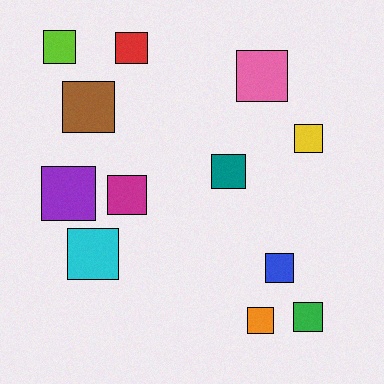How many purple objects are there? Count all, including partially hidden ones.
There is 1 purple object.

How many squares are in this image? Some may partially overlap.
There are 12 squares.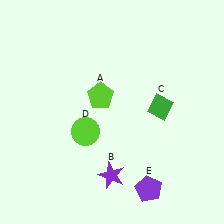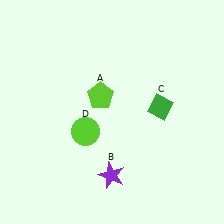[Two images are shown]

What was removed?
The purple pentagon (E) was removed in Image 2.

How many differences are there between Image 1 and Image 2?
There is 1 difference between the two images.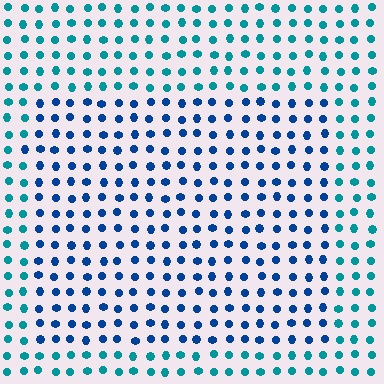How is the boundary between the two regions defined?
The boundary is defined purely by a slight shift in hue (about 34 degrees). Spacing, size, and orientation are identical on both sides.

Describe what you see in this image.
The image is filled with small teal elements in a uniform arrangement. A rectangle-shaped region is visible where the elements are tinted to a slightly different hue, forming a subtle color boundary.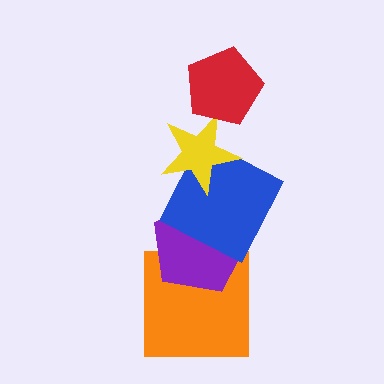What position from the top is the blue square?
The blue square is 3rd from the top.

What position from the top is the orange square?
The orange square is 5th from the top.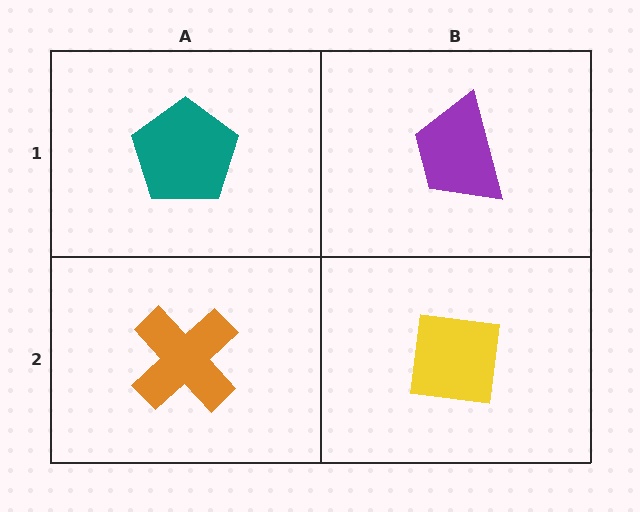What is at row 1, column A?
A teal pentagon.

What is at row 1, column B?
A purple trapezoid.